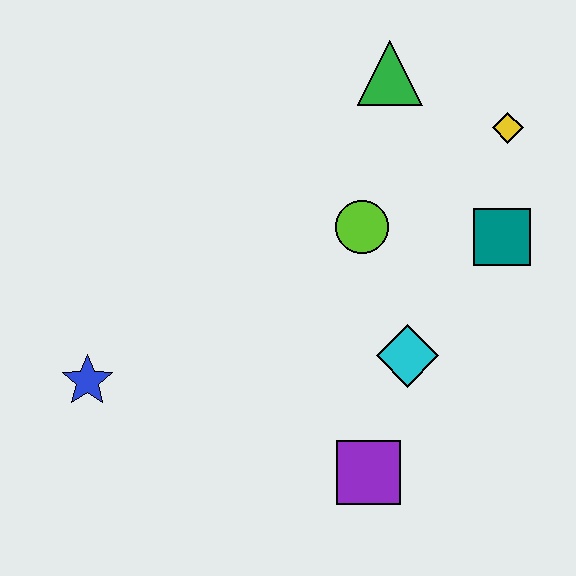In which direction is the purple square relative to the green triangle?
The purple square is below the green triangle.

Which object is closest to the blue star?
The purple square is closest to the blue star.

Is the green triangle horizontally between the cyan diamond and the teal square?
No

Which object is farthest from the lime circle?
The blue star is farthest from the lime circle.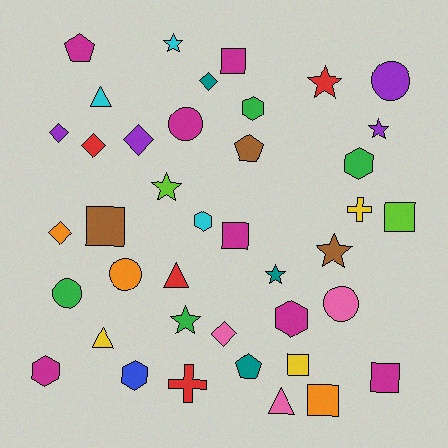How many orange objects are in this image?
There are 3 orange objects.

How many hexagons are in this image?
There are 6 hexagons.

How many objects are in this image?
There are 40 objects.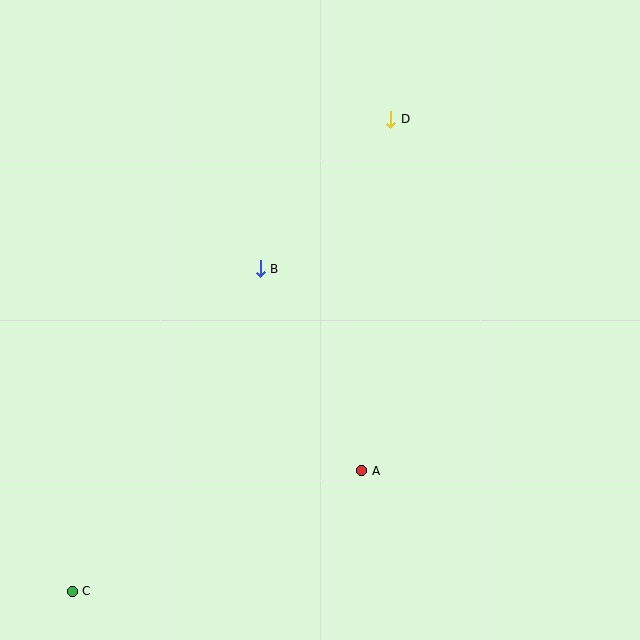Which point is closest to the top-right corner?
Point D is closest to the top-right corner.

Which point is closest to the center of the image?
Point B at (260, 269) is closest to the center.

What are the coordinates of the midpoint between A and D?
The midpoint between A and D is at (376, 295).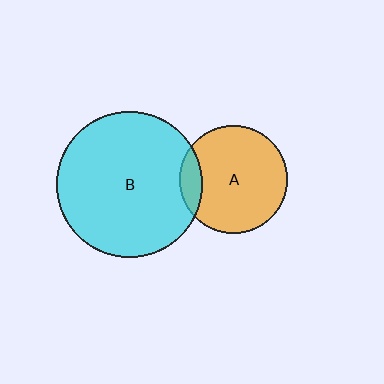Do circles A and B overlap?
Yes.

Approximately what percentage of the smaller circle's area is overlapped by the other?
Approximately 10%.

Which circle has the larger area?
Circle B (cyan).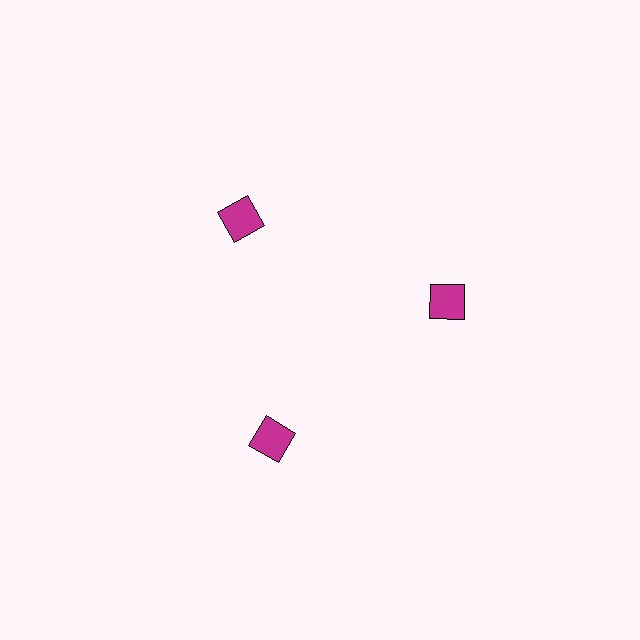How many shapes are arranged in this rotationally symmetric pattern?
There are 3 shapes, arranged in 3 groups of 1.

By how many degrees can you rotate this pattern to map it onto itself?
The pattern maps onto itself every 120 degrees of rotation.